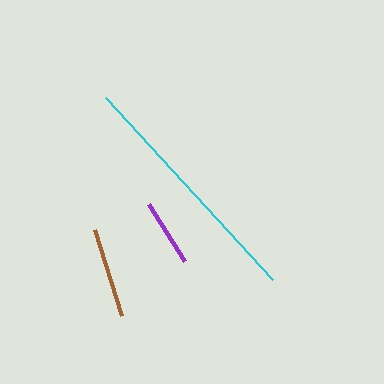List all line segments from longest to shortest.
From longest to shortest: cyan, brown, purple.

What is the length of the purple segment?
The purple segment is approximately 68 pixels long.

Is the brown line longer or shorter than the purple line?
The brown line is longer than the purple line.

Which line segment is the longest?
The cyan line is the longest at approximately 246 pixels.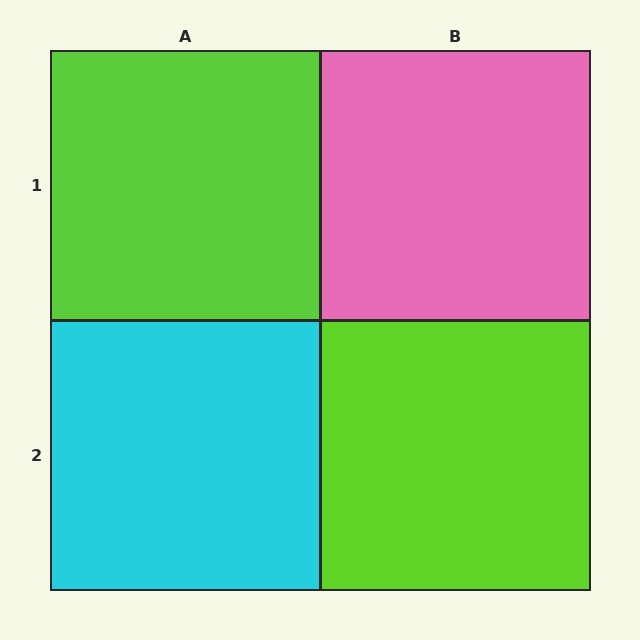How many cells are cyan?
1 cell is cyan.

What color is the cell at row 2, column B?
Lime.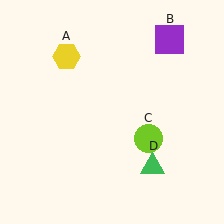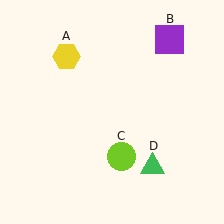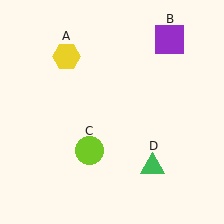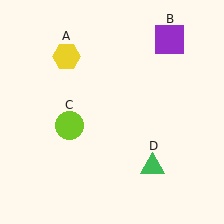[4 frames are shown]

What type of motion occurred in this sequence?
The lime circle (object C) rotated clockwise around the center of the scene.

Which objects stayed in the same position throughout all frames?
Yellow hexagon (object A) and purple square (object B) and green triangle (object D) remained stationary.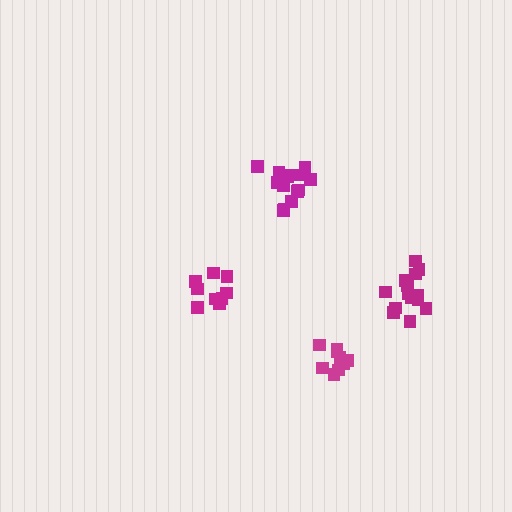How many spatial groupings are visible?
There are 4 spatial groupings.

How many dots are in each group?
Group 1: 9 dots, Group 2: 9 dots, Group 3: 14 dots, Group 4: 14 dots (46 total).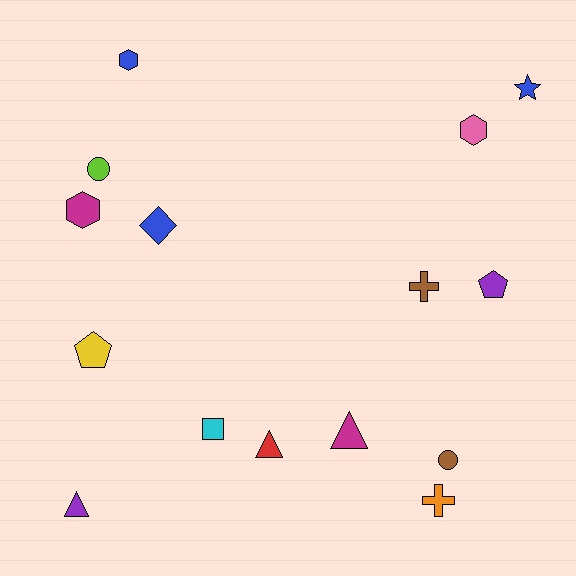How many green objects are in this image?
There are no green objects.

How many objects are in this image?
There are 15 objects.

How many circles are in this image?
There are 2 circles.